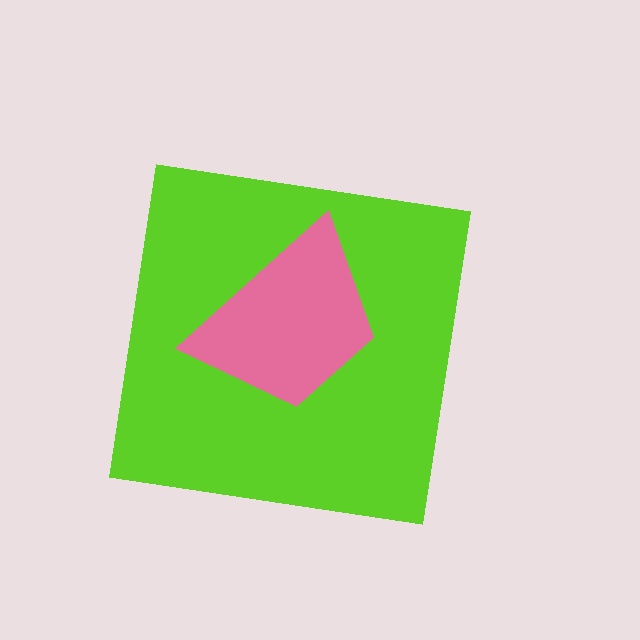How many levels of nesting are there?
2.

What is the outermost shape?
The lime square.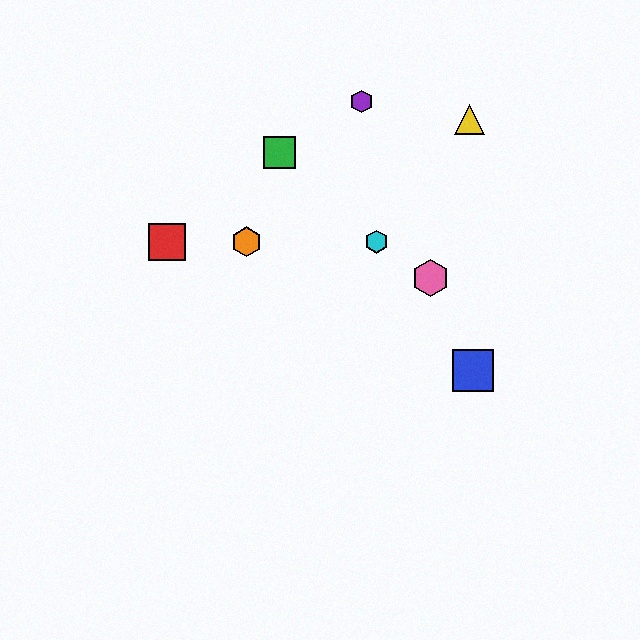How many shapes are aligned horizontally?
3 shapes (the red square, the orange hexagon, the cyan hexagon) are aligned horizontally.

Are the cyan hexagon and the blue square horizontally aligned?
No, the cyan hexagon is at y≈242 and the blue square is at y≈370.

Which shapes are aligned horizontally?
The red square, the orange hexagon, the cyan hexagon are aligned horizontally.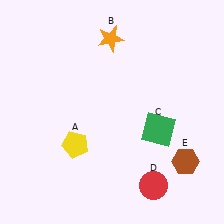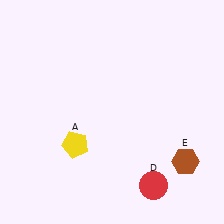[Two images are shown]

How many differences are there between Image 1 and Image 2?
There are 2 differences between the two images.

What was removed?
The orange star (B), the green square (C) were removed in Image 2.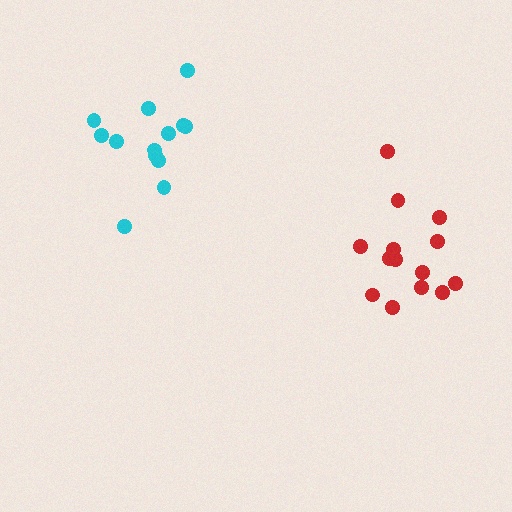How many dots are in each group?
Group 1: 14 dots, Group 2: 14 dots (28 total).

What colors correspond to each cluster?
The clusters are colored: cyan, red.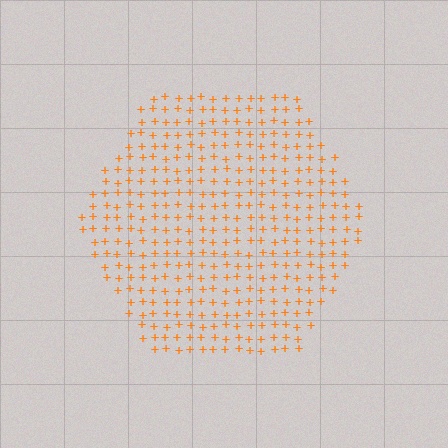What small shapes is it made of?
It is made of small plus signs.